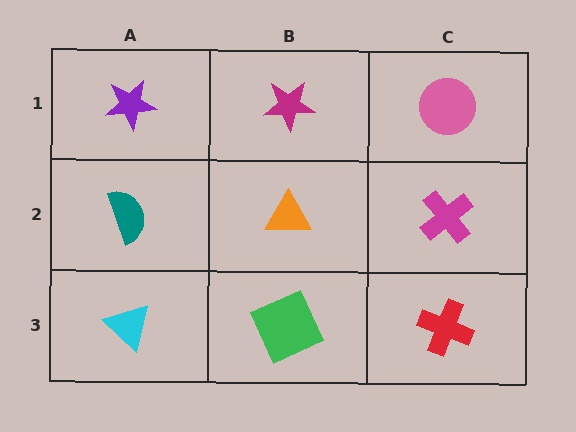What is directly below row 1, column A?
A teal semicircle.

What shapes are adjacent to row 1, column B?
An orange triangle (row 2, column B), a purple star (row 1, column A), a pink circle (row 1, column C).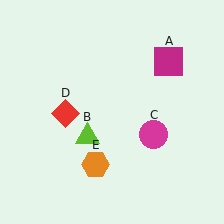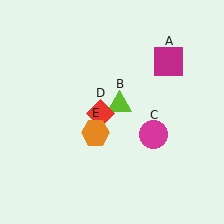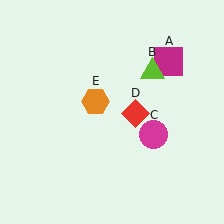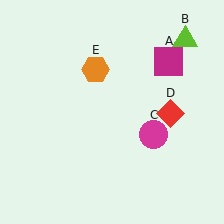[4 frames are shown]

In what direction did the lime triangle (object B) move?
The lime triangle (object B) moved up and to the right.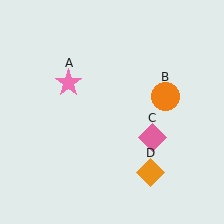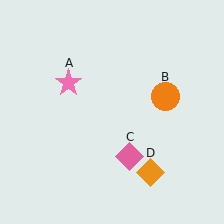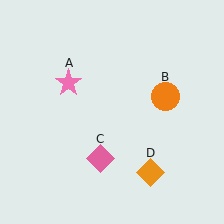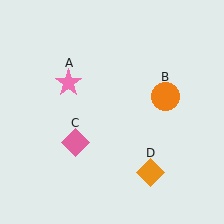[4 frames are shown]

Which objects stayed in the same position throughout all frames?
Pink star (object A) and orange circle (object B) and orange diamond (object D) remained stationary.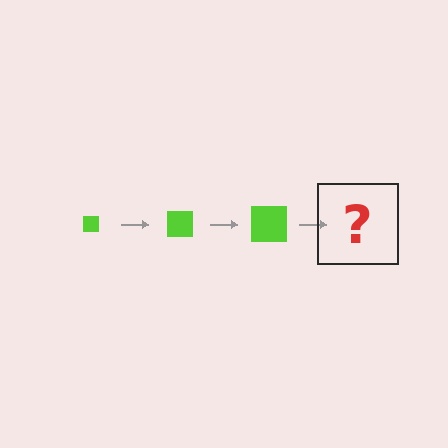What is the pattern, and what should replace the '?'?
The pattern is that the square gets progressively larger each step. The '?' should be a lime square, larger than the previous one.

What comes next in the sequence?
The next element should be a lime square, larger than the previous one.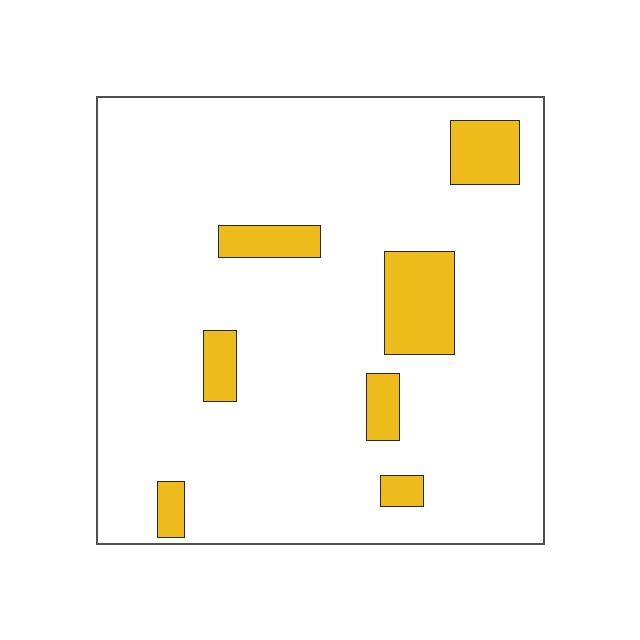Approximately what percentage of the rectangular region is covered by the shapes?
Approximately 10%.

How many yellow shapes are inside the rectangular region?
7.